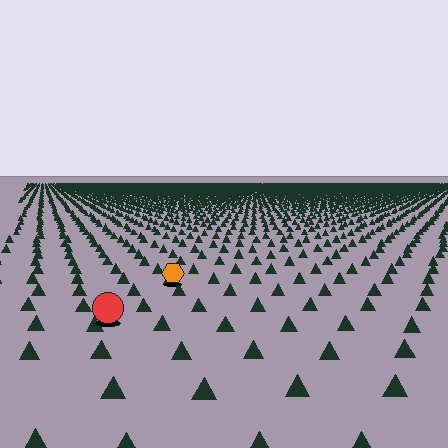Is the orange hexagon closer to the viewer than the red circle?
No. The red circle is closer — you can tell from the texture gradient: the ground texture is coarser near it.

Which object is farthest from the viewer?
The orange hexagon is farthest from the viewer. It appears smaller and the ground texture around it is denser.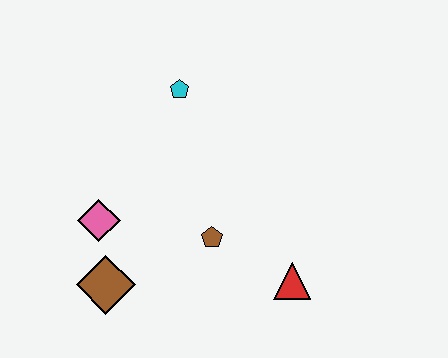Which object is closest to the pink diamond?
The brown diamond is closest to the pink diamond.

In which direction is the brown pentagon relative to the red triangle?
The brown pentagon is to the left of the red triangle.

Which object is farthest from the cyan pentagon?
The red triangle is farthest from the cyan pentagon.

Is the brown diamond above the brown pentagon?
No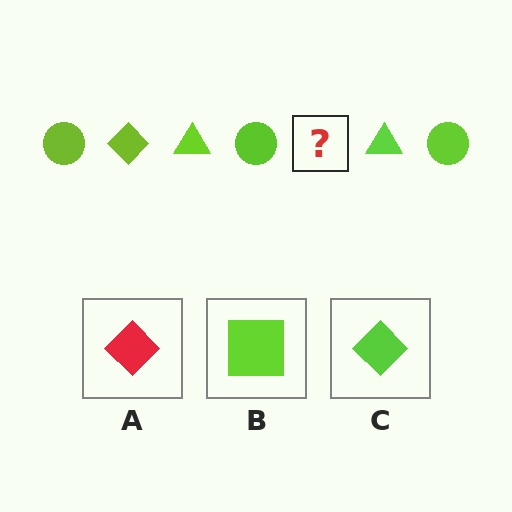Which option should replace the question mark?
Option C.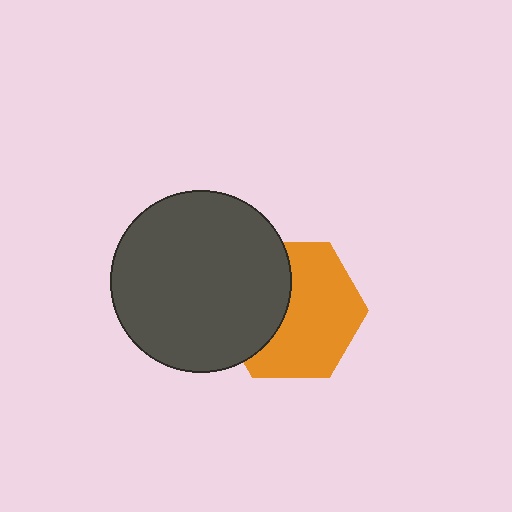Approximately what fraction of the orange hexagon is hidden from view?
Roughly 39% of the orange hexagon is hidden behind the dark gray circle.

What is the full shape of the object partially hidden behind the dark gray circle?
The partially hidden object is an orange hexagon.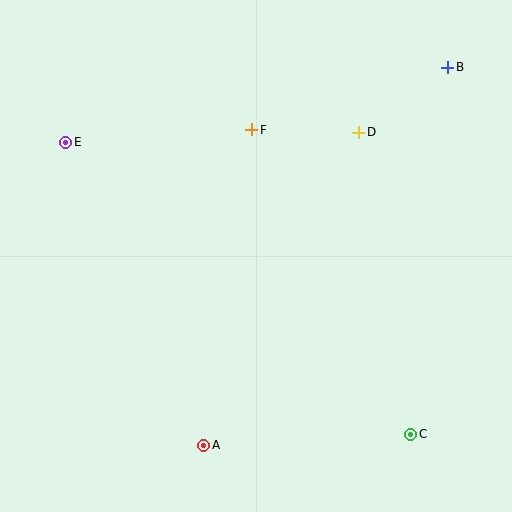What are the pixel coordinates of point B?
Point B is at (448, 67).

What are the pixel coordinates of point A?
Point A is at (204, 445).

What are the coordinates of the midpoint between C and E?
The midpoint between C and E is at (238, 288).